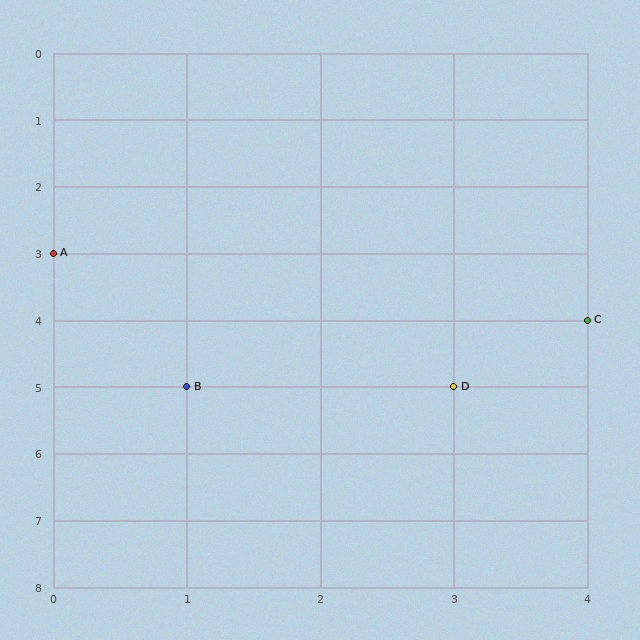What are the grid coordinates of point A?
Point A is at grid coordinates (0, 3).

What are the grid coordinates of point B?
Point B is at grid coordinates (1, 5).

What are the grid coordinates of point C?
Point C is at grid coordinates (4, 4).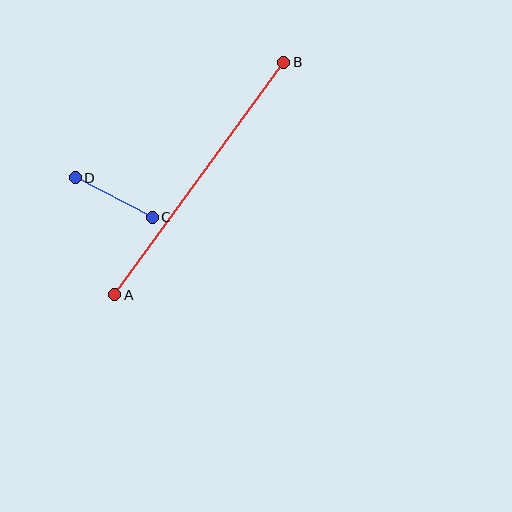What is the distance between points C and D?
The distance is approximately 86 pixels.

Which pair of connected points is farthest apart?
Points A and B are farthest apart.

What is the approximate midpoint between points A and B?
The midpoint is at approximately (199, 179) pixels.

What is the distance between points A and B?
The distance is approximately 288 pixels.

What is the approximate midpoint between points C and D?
The midpoint is at approximately (114, 198) pixels.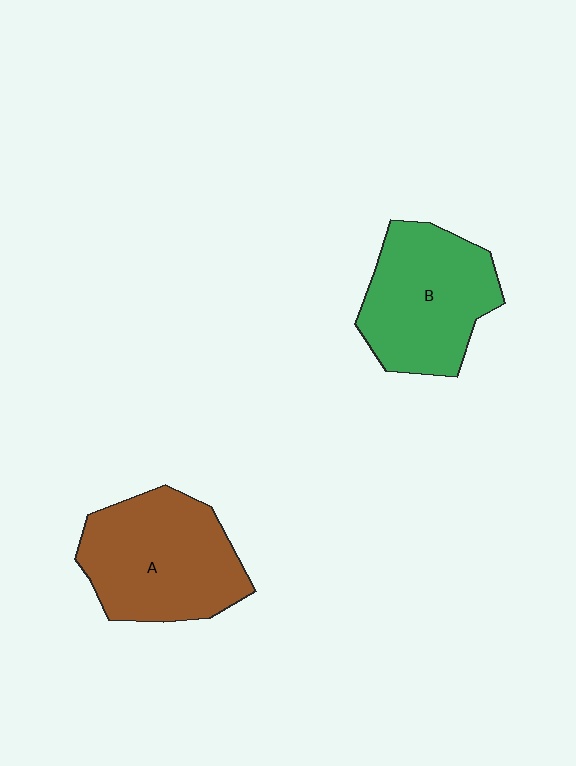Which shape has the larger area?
Shape A (brown).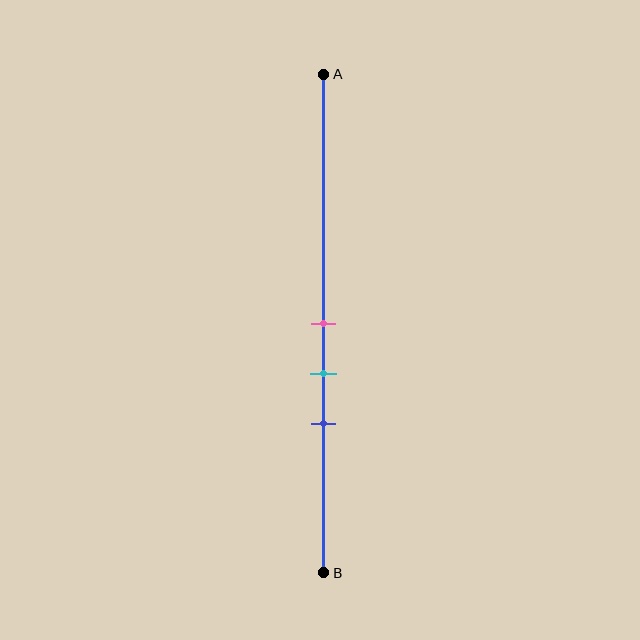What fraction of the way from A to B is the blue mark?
The blue mark is approximately 70% (0.7) of the way from A to B.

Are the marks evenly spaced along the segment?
Yes, the marks are approximately evenly spaced.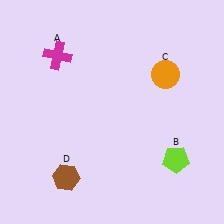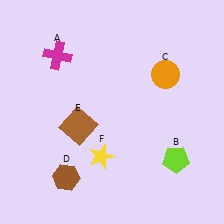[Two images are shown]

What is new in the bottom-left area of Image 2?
A brown square (E) was added in the bottom-left area of Image 2.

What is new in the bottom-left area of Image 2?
A yellow star (F) was added in the bottom-left area of Image 2.